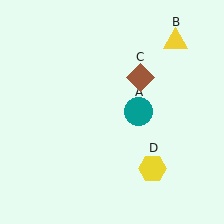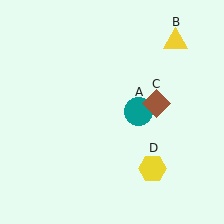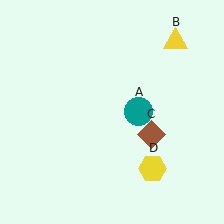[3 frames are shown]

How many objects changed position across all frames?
1 object changed position: brown diamond (object C).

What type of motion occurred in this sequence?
The brown diamond (object C) rotated clockwise around the center of the scene.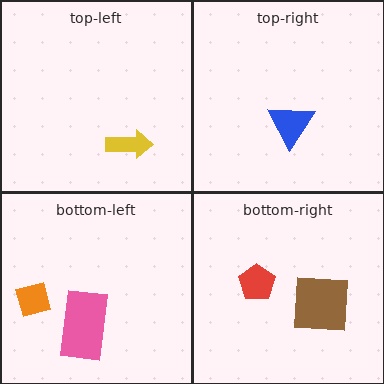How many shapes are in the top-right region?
1.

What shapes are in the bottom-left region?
The pink rectangle, the orange square.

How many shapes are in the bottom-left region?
2.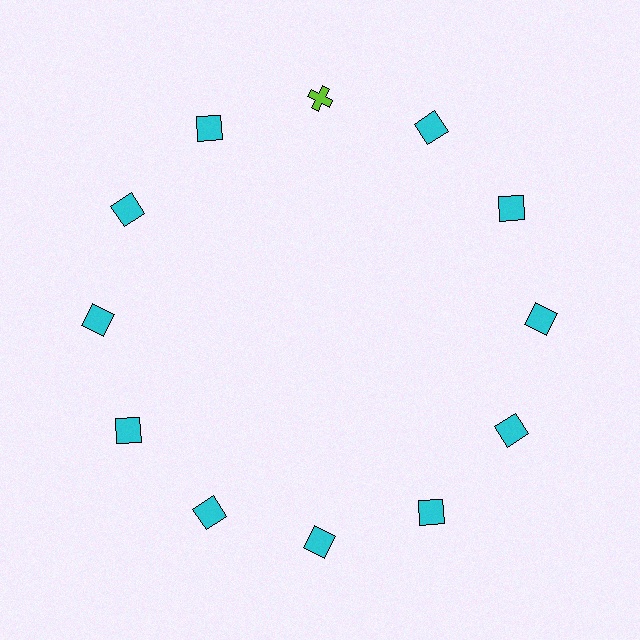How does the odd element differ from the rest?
It differs in both color (lime instead of cyan) and shape (cross instead of square).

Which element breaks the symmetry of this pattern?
The lime cross at roughly the 12 o'clock position breaks the symmetry. All other shapes are cyan squares.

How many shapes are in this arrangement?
There are 12 shapes arranged in a ring pattern.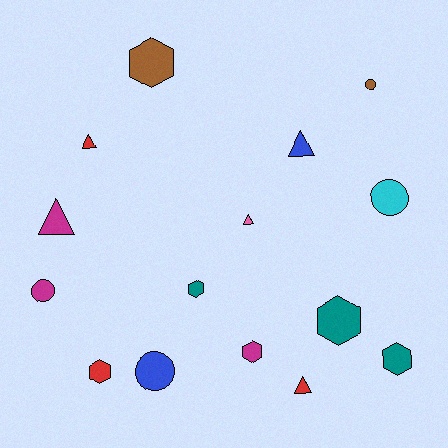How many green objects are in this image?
There are no green objects.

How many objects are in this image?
There are 15 objects.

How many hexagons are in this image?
There are 6 hexagons.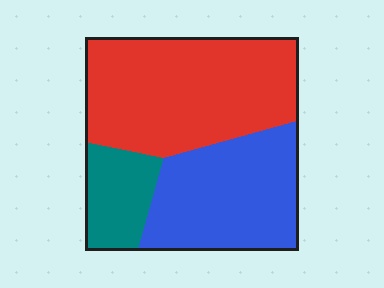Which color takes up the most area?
Red, at roughly 50%.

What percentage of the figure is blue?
Blue covers around 35% of the figure.